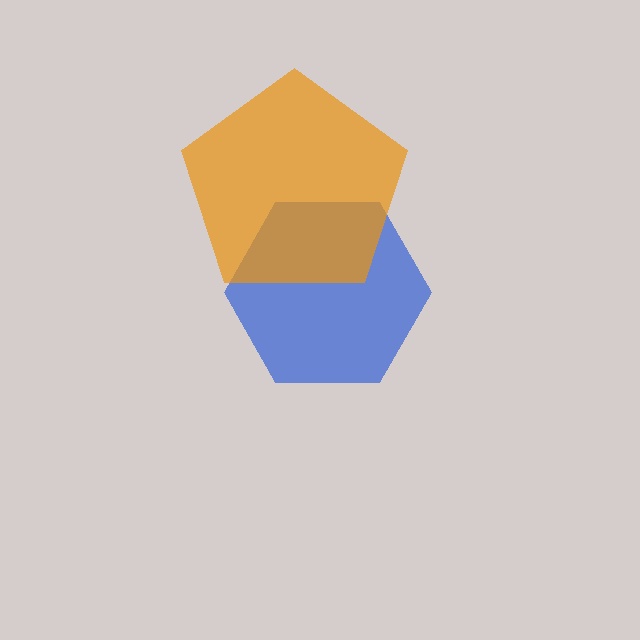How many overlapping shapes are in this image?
There are 2 overlapping shapes in the image.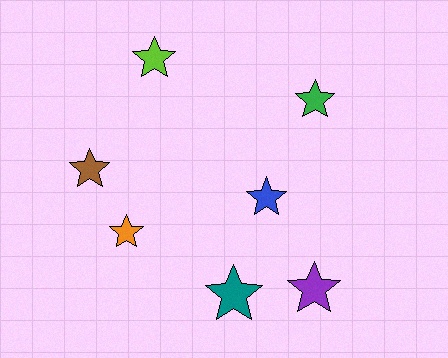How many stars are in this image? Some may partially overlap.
There are 7 stars.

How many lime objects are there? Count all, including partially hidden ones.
There is 1 lime object.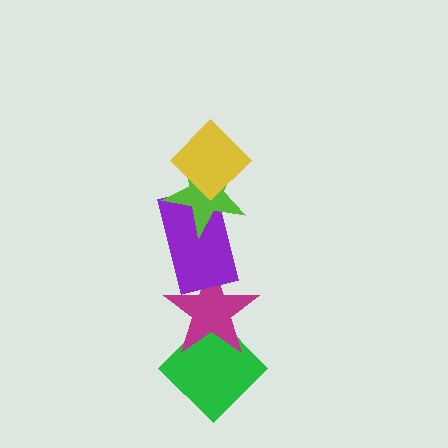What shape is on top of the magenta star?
The purple rectangle is on top of the magenta star.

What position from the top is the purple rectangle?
The purple rectangle is 3rd from the top.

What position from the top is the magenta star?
The magenta star is 4th from the top.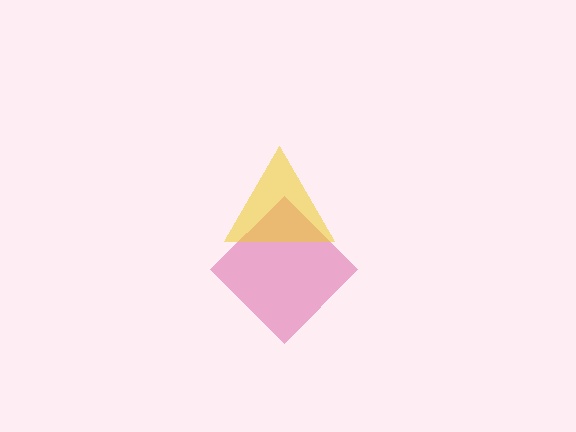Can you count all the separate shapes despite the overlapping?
Yes, there are 2 separate shapes.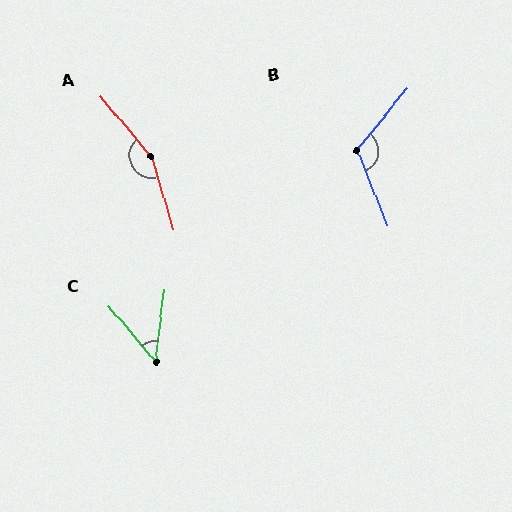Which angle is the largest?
A, at approximately 157 degrees.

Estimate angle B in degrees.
Approximately 119 degrees.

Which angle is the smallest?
C, at approximately 48 degrees.